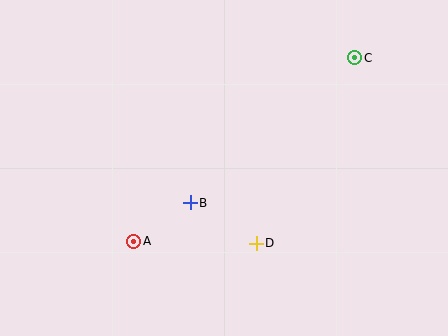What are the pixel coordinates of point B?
Point B is at (190, 203).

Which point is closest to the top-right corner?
Point C is closest to the top-right corner.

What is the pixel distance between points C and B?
The distance between C and B is 219 pixels.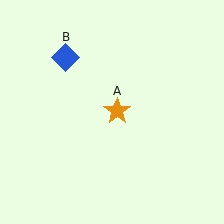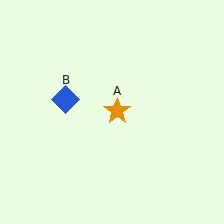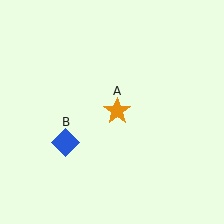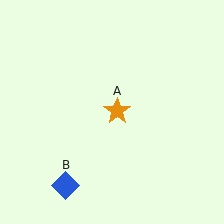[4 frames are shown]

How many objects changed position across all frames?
1 object changed position: blue diamond (object B).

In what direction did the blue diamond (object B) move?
The blue diamond (object B) moved down.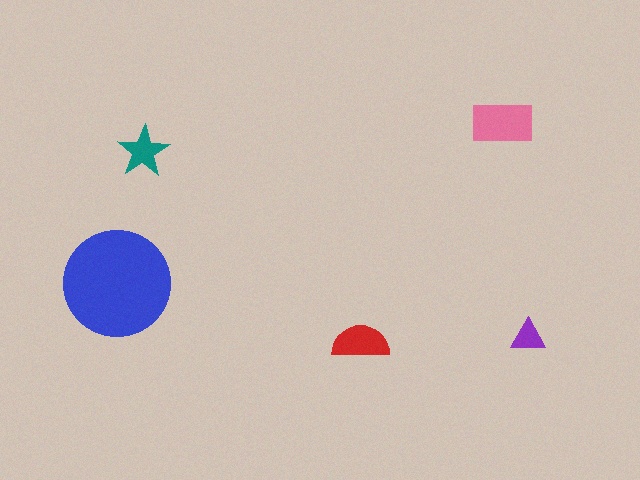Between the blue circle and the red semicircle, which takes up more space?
The blue circle.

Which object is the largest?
The blue circle.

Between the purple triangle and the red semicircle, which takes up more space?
The red semicircle.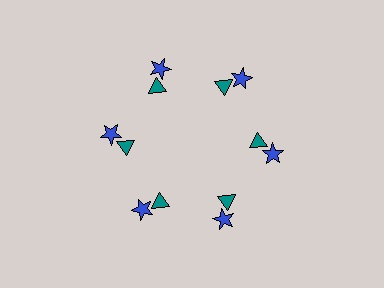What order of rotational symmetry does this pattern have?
This pattern has 6-fold rotational symmetry.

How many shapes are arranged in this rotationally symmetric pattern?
There are 12 shapes, arranged in 6 groups of 2.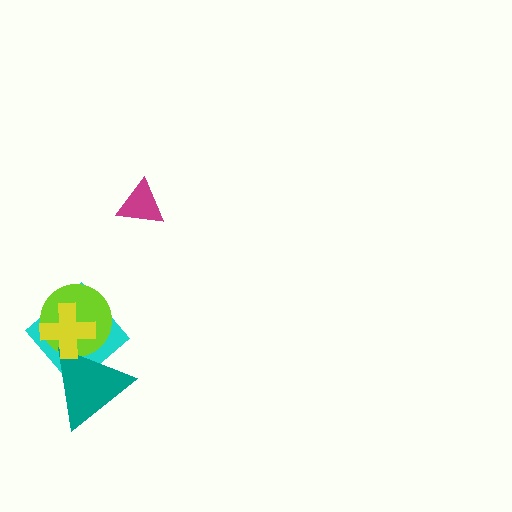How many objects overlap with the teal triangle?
3 objects overlap with the teal triangle.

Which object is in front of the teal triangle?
The yellow cross is in front of the teal triangle.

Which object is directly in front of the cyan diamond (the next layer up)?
The lime circle is directly in front of the cyan diamond.